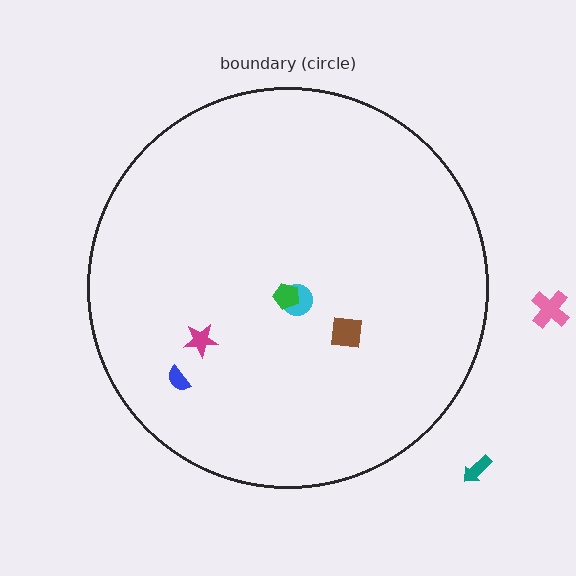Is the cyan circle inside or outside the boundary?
Inside.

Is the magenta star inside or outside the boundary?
Inside.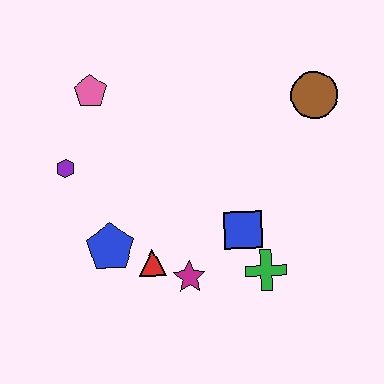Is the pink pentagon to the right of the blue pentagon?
No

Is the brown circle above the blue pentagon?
Yes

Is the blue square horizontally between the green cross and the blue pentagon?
Yes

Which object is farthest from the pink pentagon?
The green cross is farthest from the pink pentagon.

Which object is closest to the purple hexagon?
The pink pentagon is closest to the purple hexagon.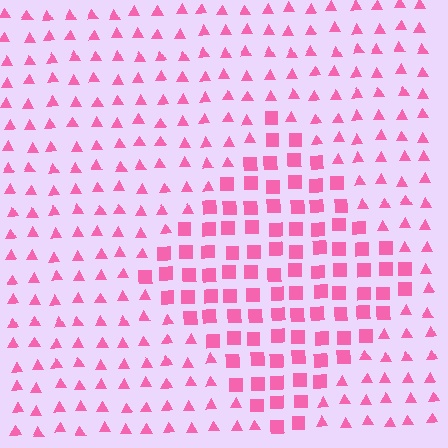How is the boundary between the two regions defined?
The boundary is defined by a change in element shape: squares inside vs. triangles outside. All elements share the same color and spacing.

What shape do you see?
I see a diamond.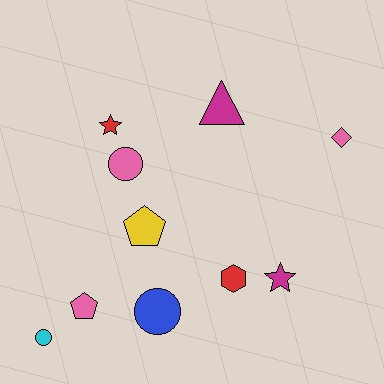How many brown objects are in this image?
There are no brown objects.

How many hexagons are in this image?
There is 1 hexagon.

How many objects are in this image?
There are 10 objects.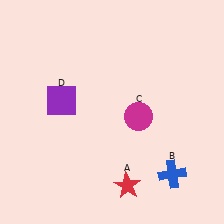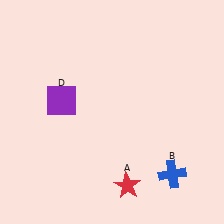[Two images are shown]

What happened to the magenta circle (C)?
The magenta circle (C) was removed in Image 2. It was in the bottom-right area of Image 1.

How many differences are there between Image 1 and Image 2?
There is 1 difference between the two images.